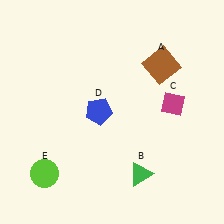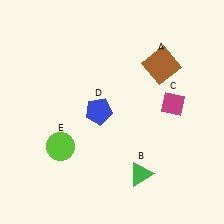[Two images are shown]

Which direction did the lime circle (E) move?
The lime circle (E) moved up.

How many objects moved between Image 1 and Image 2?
1 object moved between the two images.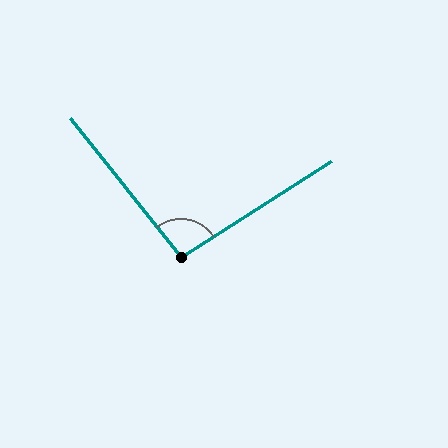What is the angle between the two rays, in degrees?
Approximately 96 degrees.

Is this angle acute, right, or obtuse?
It is obtuse.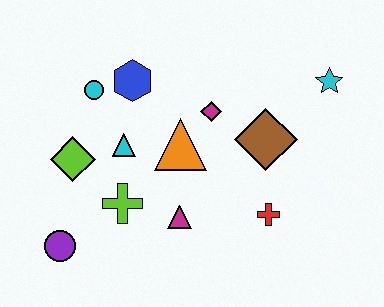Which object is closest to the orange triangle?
The magenta diamond is closest to the orange triangle.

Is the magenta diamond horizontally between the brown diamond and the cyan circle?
Yes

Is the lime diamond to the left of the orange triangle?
Yes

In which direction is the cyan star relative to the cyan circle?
The cyan star is to the right of the cyan circle.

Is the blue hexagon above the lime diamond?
Yes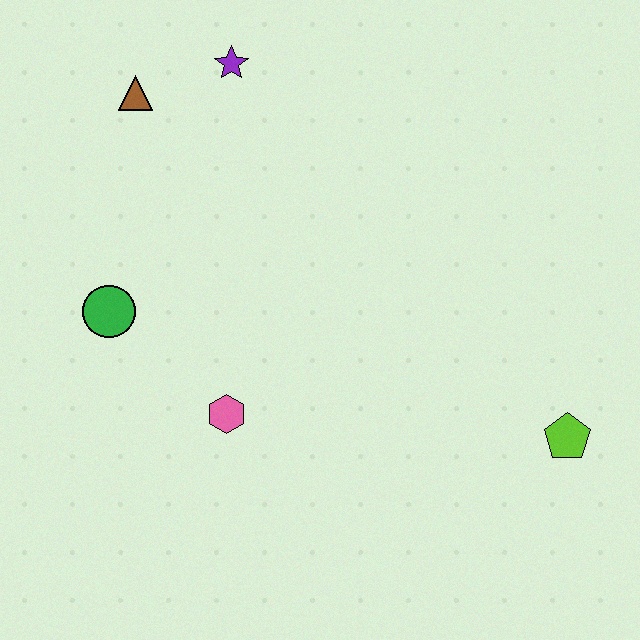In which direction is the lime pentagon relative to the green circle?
The lime pentagon is to the right of the green circle.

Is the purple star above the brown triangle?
Yes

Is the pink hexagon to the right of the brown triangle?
Yes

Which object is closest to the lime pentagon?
The pink hexagon is closest to the lime pentagon.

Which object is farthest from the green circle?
The lime pentagon is farthest from the green circle.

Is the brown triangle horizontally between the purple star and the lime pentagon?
No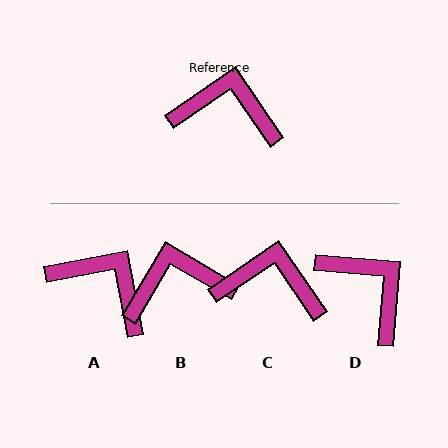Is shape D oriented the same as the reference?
No, it is off by about 39 degrees.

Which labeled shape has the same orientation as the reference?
C.